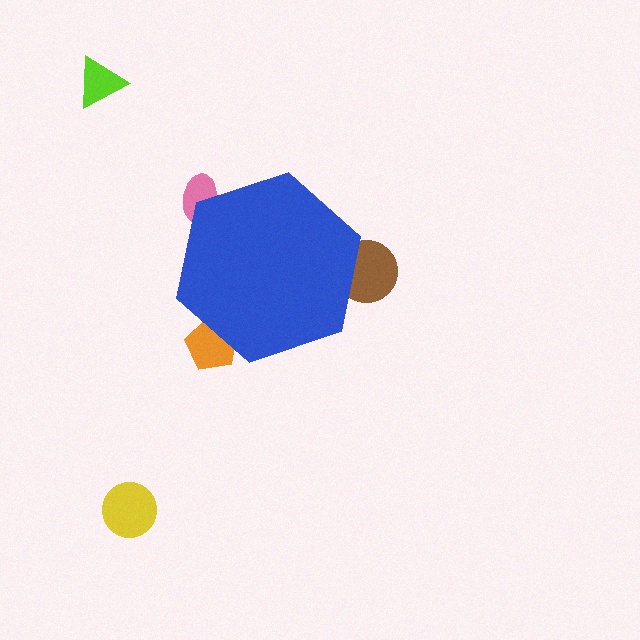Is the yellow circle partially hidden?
No, the yellow circle is fully visible.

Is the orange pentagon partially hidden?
Yes, the orange pentagon is partially hidden behind the blue hexagon.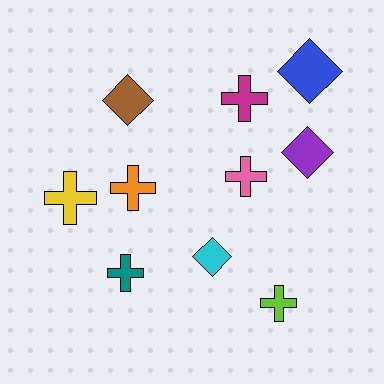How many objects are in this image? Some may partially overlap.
There are 10 objects.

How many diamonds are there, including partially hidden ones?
There are 4 diamonds.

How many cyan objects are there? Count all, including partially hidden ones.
There is 1 cyan object.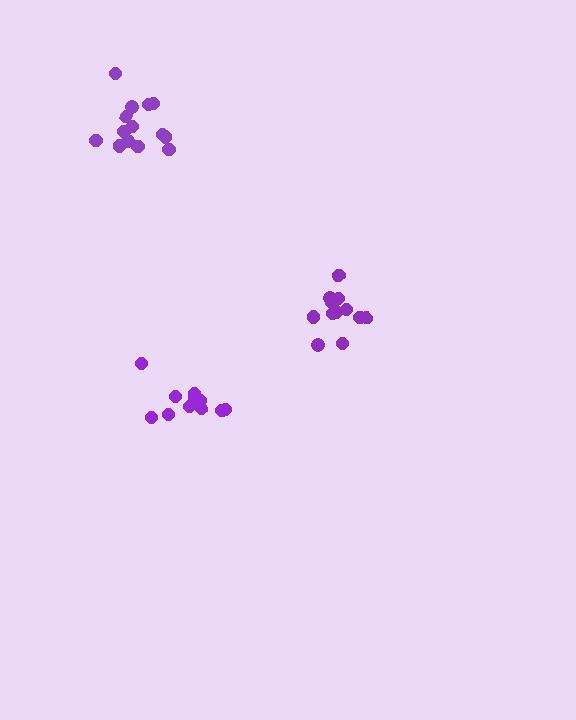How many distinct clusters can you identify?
There are 3 distinct clusters.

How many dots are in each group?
Group 1: 14 dots, Group 2: 13 dots, Group 3: 11 dots (38 total).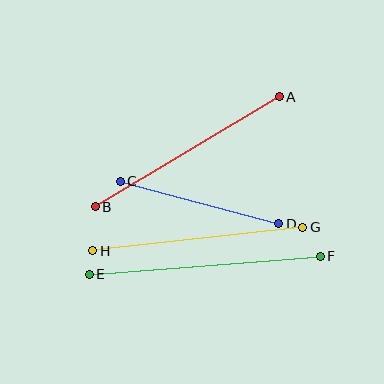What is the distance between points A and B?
The distance is approximately 215 pixels.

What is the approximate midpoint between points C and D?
The midpoint is at approximately (200, 203) pixels.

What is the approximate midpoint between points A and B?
The midpoint is at approximately (187, 152) pixels.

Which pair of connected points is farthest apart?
Points E and F are farthest apart.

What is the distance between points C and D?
The distance is approximately 164 pixels.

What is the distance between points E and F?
The distance is approximately 232 pixels.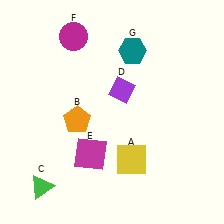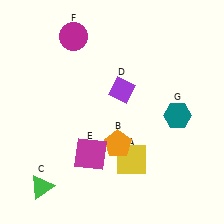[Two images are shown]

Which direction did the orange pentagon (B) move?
The orange pentagon (B) moved right.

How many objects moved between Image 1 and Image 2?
2 objects moved between the two images.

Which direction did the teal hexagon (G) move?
The teal hexagon (G) moved down.